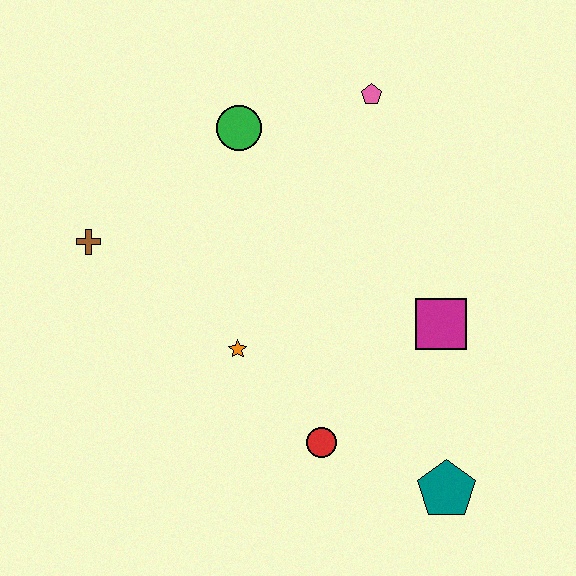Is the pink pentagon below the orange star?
No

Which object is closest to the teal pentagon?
The red circle is closest to the teal pentagon.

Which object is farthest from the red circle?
The pink pentagon is farthest from the red circle.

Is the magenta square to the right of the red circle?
Yes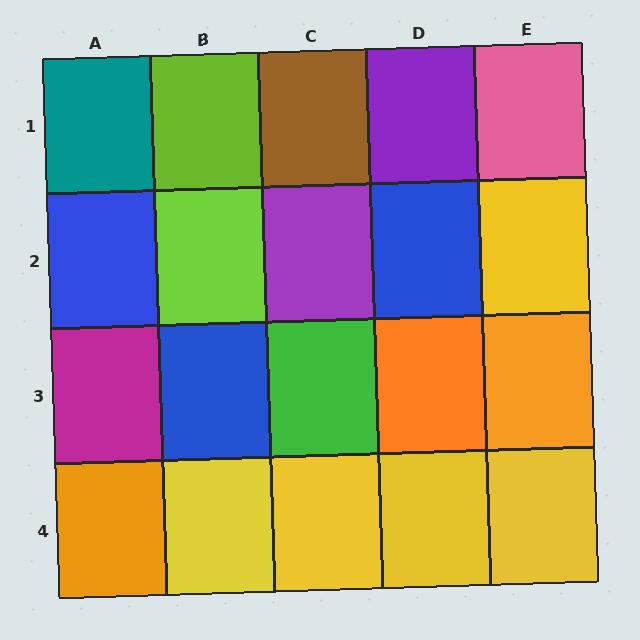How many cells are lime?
2 cells are lime.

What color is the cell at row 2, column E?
Yellow.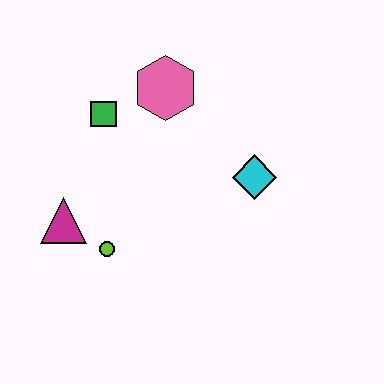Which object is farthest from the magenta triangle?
The cyan diamond is farthest from the magenta triangle.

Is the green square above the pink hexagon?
No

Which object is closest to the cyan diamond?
The pink hexagon is closest to the cyan diamond.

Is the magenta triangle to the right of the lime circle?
No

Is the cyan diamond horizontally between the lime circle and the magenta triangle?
No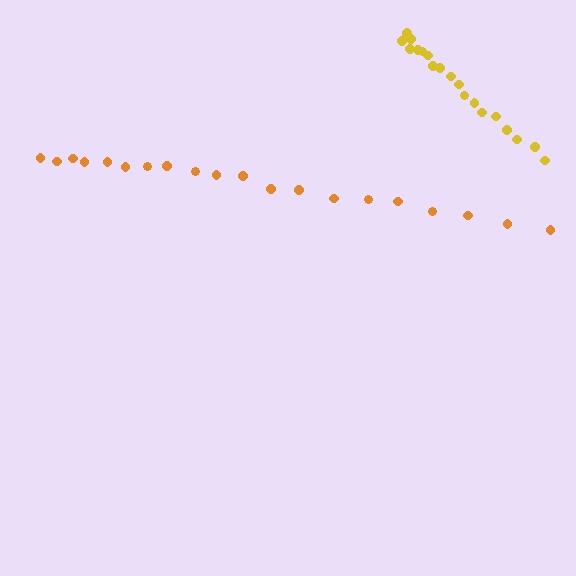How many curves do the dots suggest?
There are 2 distinct paths.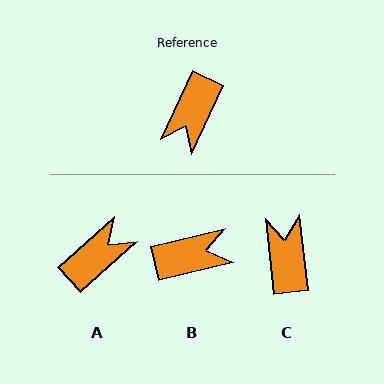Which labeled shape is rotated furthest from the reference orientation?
A, about 157 degrees away.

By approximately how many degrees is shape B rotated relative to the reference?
Approximately 129 degrees counter-clockwise.